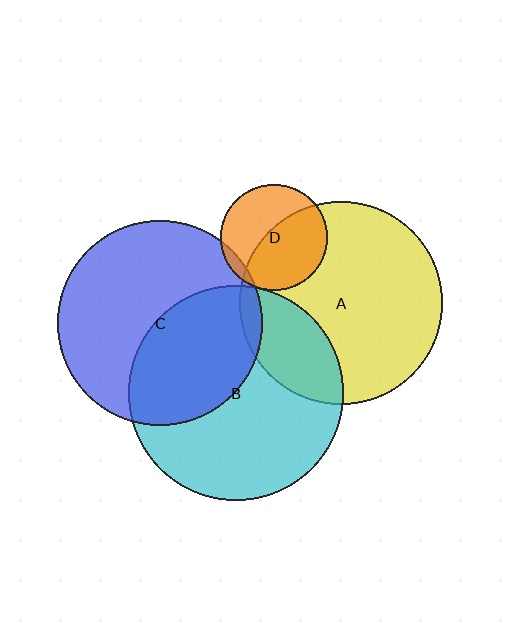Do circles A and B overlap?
Yes.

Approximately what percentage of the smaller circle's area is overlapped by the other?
Approximately 25%.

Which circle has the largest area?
Circle B (cyan).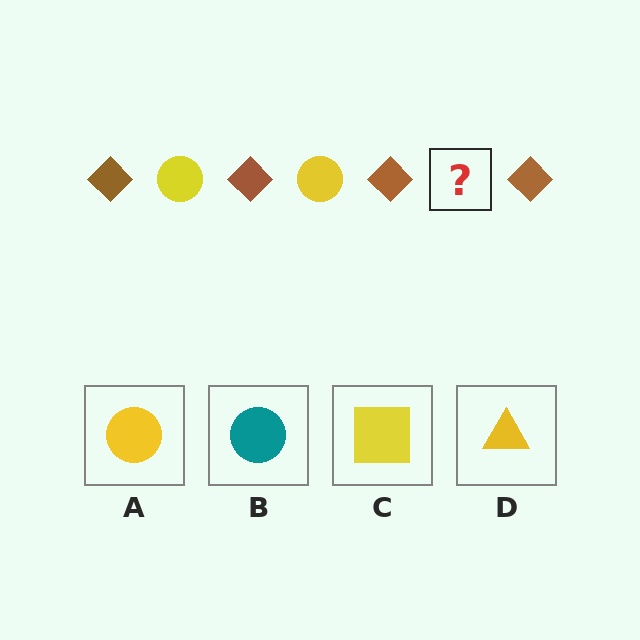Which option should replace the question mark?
Option A.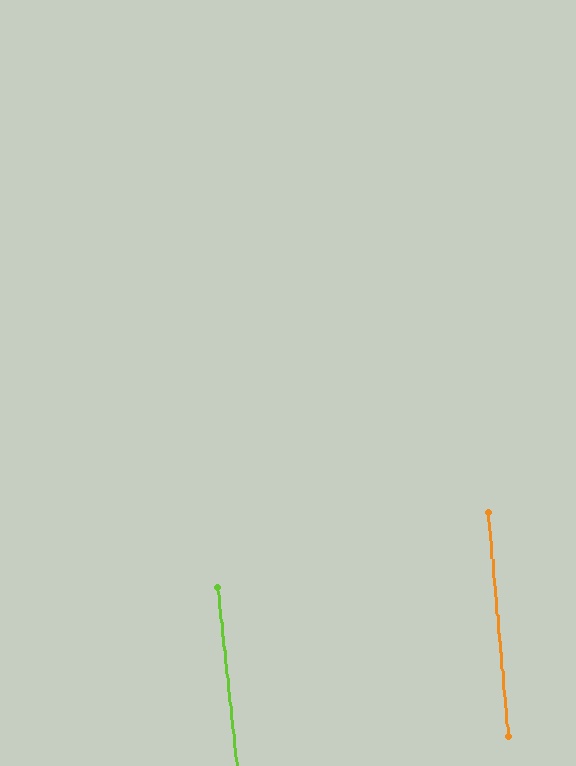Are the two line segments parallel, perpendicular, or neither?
Parallel — their directions differ by only 1.1°.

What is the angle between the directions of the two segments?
Approximately 1 degree.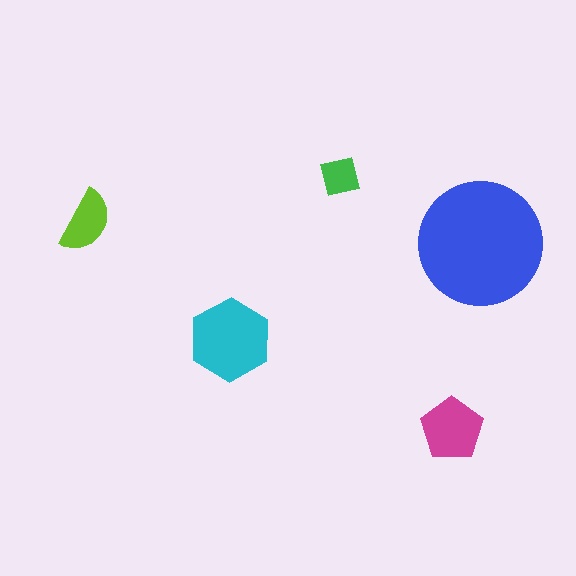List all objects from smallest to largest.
The green square, the lime semicircle, the magenta pentagon, the cyan hexagon, the blue circle.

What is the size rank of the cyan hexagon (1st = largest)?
2nd.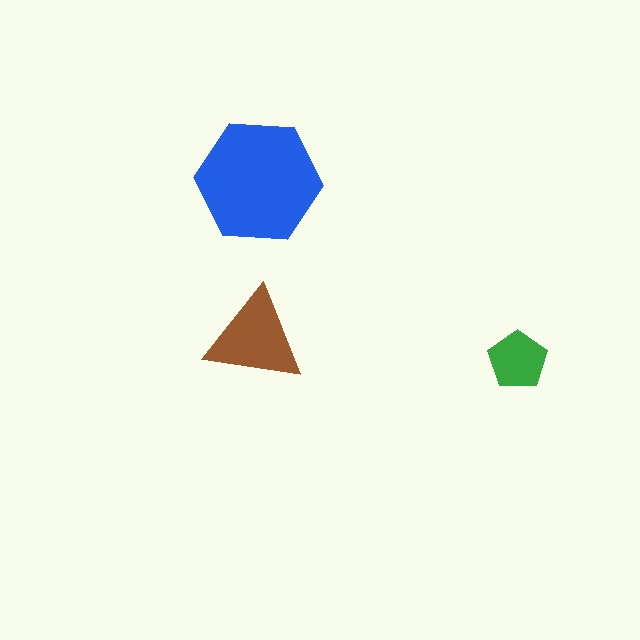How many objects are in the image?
There are 3 objects in the image.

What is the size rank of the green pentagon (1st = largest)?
3rd.